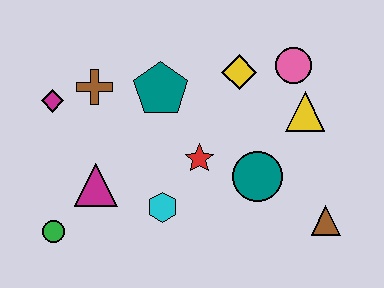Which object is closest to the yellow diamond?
The pink circle is closest to the yellow diamond.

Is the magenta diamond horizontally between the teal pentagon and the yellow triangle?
No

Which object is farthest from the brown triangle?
The magenta diamond is farthest from the brown triangle.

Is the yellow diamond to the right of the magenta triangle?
Yes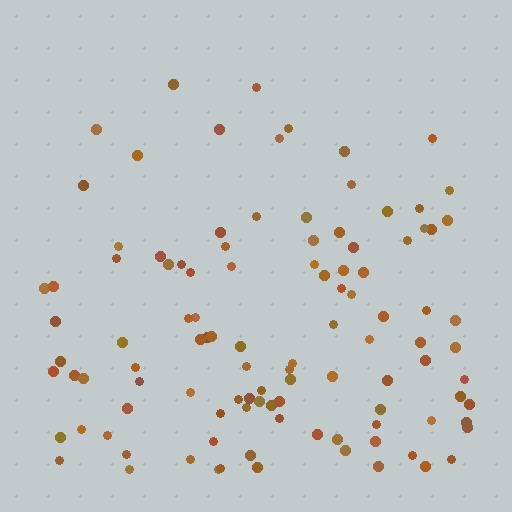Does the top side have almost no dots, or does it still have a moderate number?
Still a moderate number, just noticeably fewer than the bottom.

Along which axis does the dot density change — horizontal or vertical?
Vertical.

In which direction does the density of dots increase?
From top to bottom, with the bottom side densest.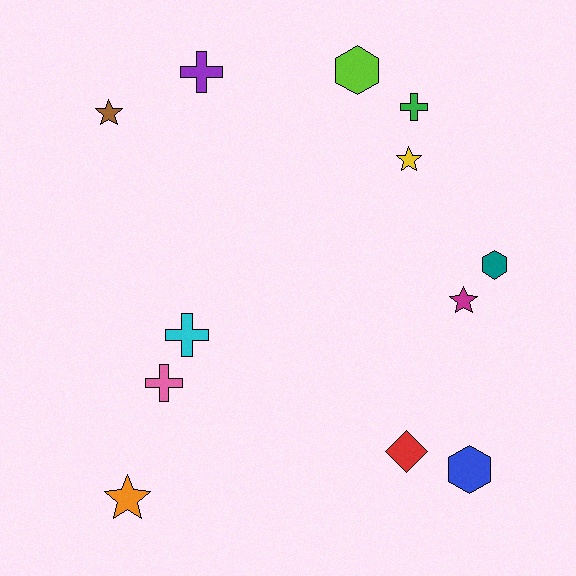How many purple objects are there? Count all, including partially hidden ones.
There is 1 purple object.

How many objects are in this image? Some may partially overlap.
There are 12 objects.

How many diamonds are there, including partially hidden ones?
There is 1 diamond.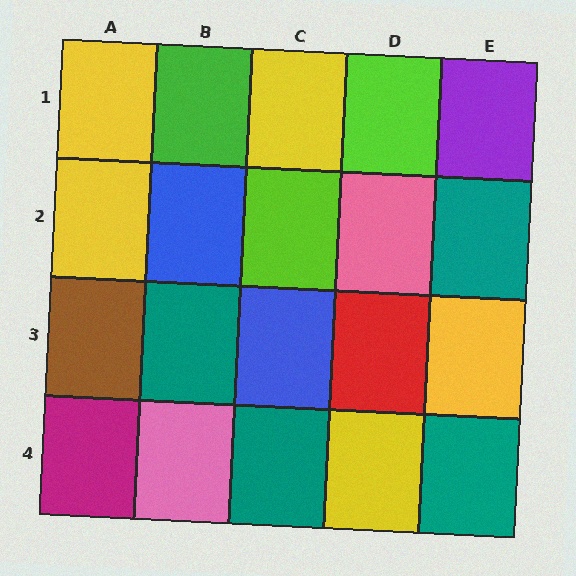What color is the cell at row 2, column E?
Teal.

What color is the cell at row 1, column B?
Green.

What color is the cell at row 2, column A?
Yellow.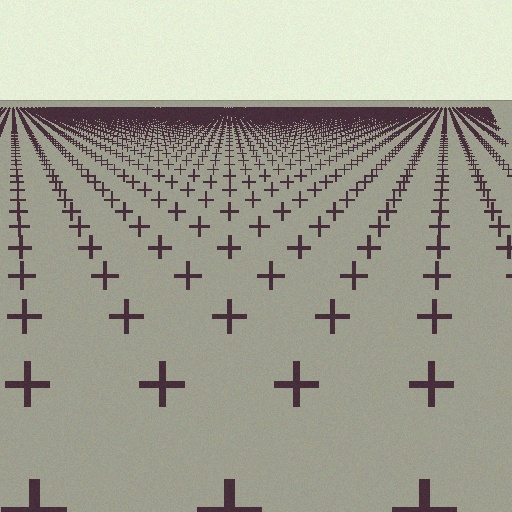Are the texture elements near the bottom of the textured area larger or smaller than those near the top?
Larger. Near the bottom, elements are closer to the viewer and appear at a bigger on-screen size.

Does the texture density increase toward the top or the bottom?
Density increases toward the top.